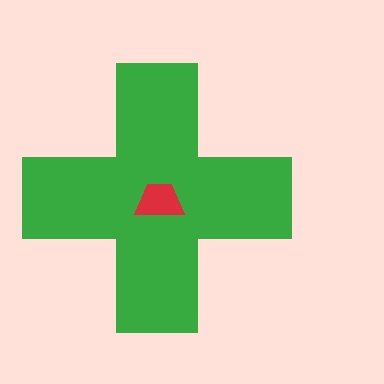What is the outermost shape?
The green cross.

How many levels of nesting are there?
2.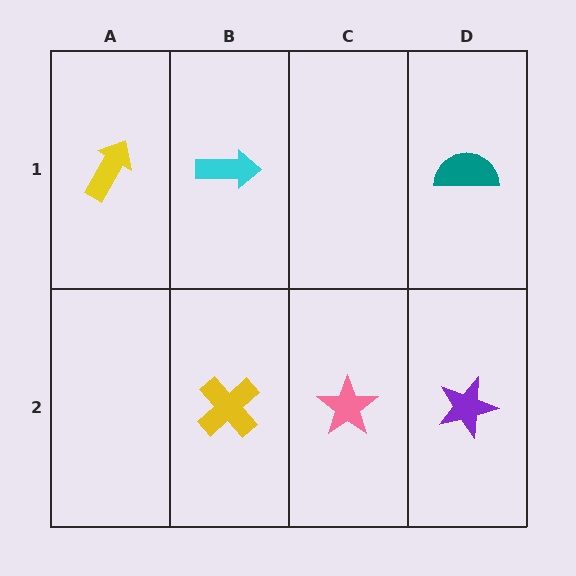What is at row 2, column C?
A pink star.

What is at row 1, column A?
A yellow arrow.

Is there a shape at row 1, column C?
No, that cell is empty.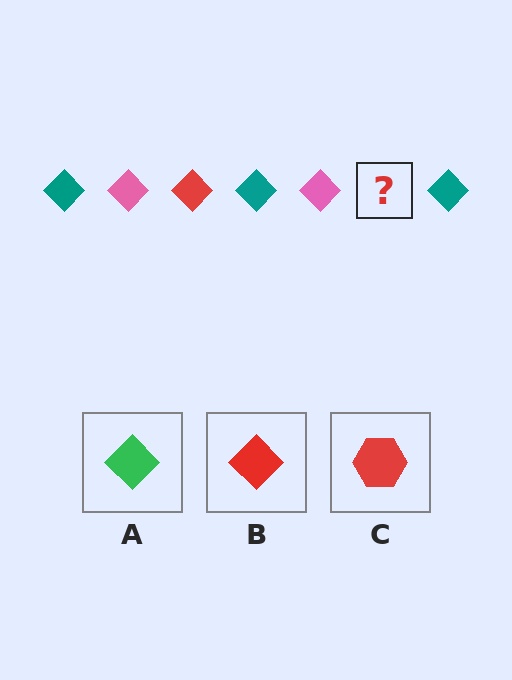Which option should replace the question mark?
Option B.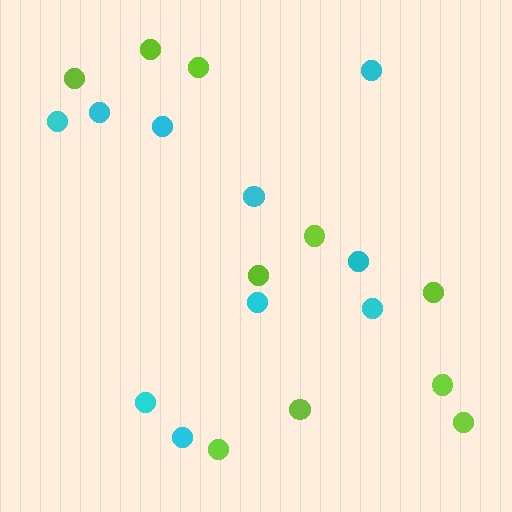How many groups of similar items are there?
There are 2 groups: one group of lime circles (10) and one group of cyan circles (10).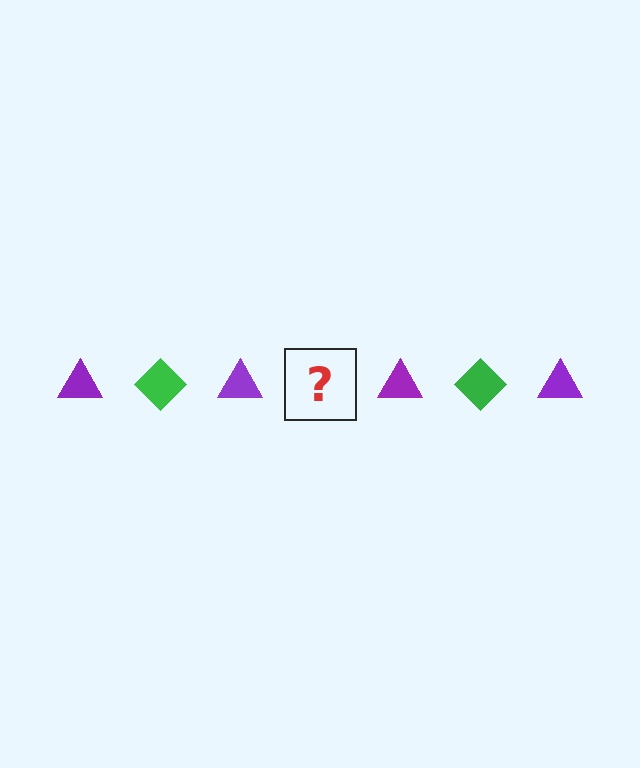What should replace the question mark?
The question mark should be replaced with a green diamond.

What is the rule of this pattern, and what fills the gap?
The rule is that the pattern alternates between purple triangle and green diamond. The gap should be filled with a green diamond.